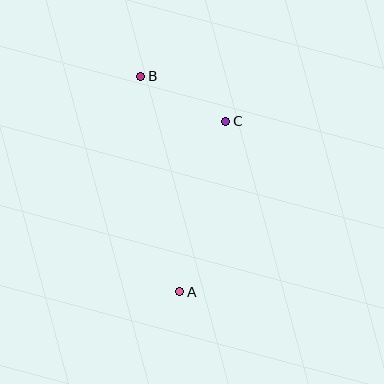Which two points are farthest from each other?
Points A and B are farthest from each other.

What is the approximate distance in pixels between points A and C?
The distance between A and C is approximately 177 pixels.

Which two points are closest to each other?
Points B and C are closest to each other.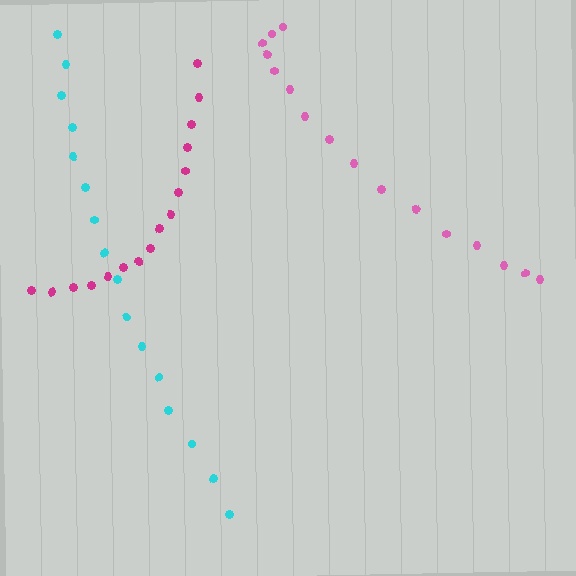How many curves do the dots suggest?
There are 3 distinct paths.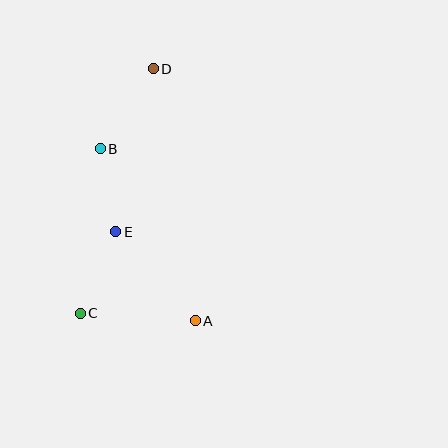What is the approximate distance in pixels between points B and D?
The distance between B and D is approximately 96 pixels.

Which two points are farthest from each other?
Points A and D are farthest from each other.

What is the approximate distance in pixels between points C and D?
The distance between C and D is approximately 255 pixels.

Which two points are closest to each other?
Points B and E are closest to each other.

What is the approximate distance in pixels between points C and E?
The distance between C and E is approximately 89 pixels.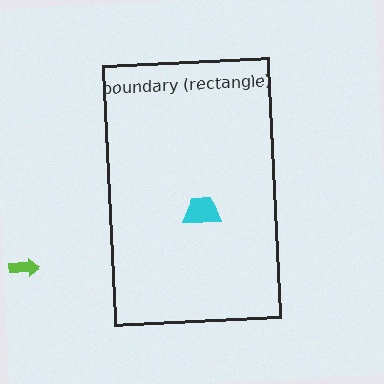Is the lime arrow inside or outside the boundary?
Outside.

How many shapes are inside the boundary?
1 inside, 1 outside.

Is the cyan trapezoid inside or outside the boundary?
Inside.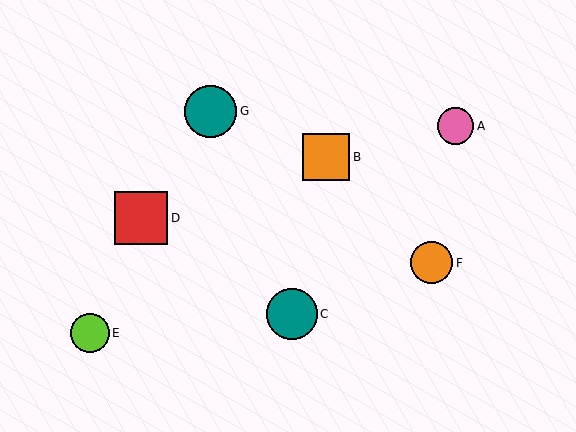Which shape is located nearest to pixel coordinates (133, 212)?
The red square (labeled D) at (141, 218) is nearest to that location.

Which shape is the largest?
The red square (labeled D) is the largest.